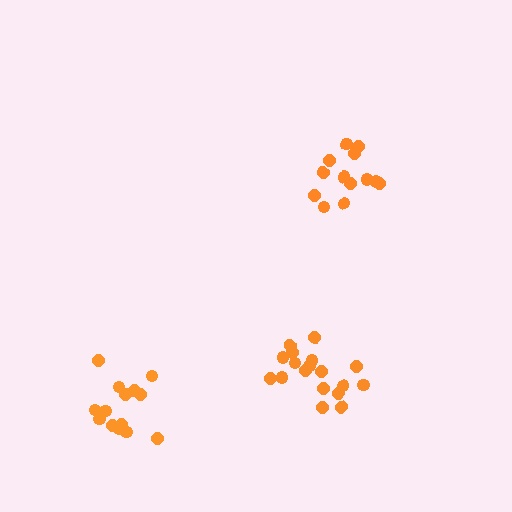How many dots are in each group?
Group 1: 13 dots, Group 2: 14 dots, Group 3: 18 dots (45 total).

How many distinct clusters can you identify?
There are 3 distinct clusters.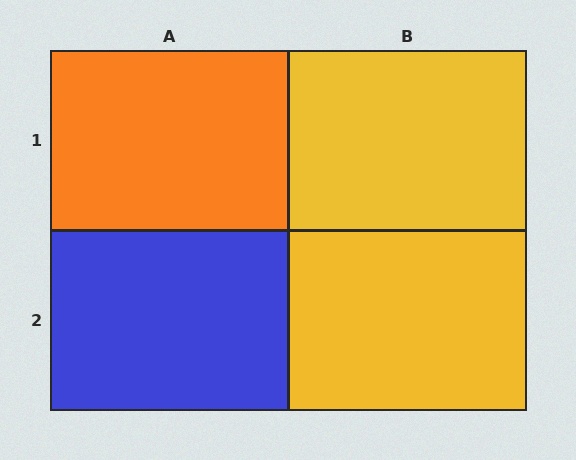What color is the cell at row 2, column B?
Yellow.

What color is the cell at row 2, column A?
Blue.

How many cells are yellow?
2 cells are yellow.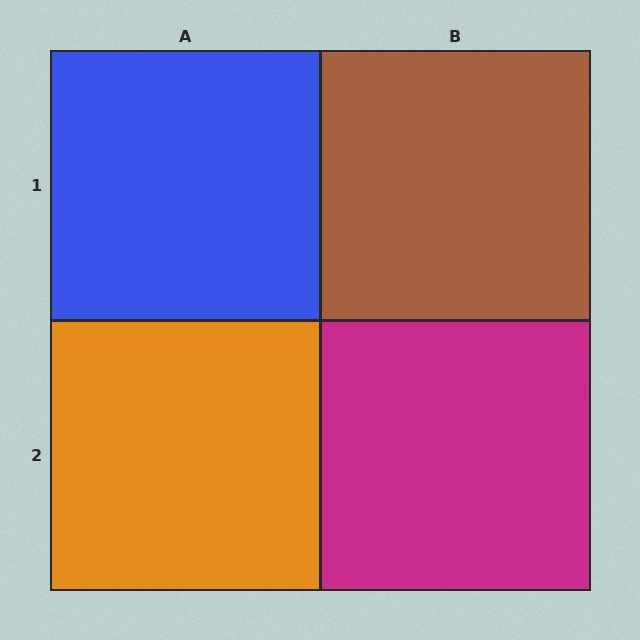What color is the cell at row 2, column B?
Magenta.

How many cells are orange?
1 cell is orange.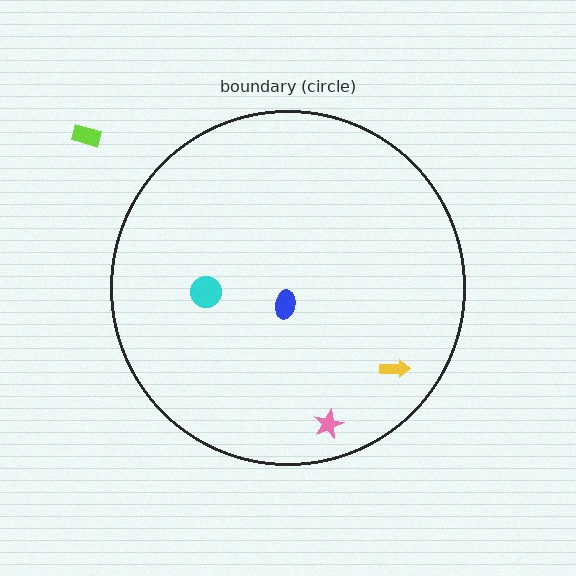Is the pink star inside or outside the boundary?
Inside.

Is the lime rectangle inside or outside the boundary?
Outside.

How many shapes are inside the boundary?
4 inside, 1 outside.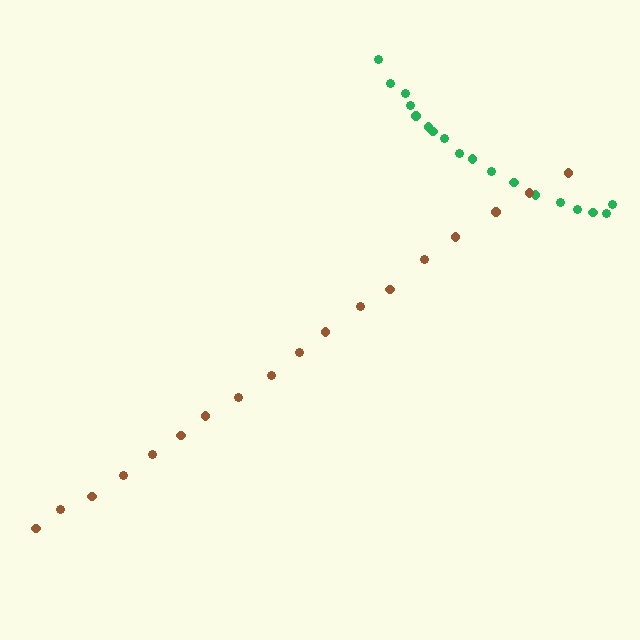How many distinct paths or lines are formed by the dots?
There are 2 distinct paths.